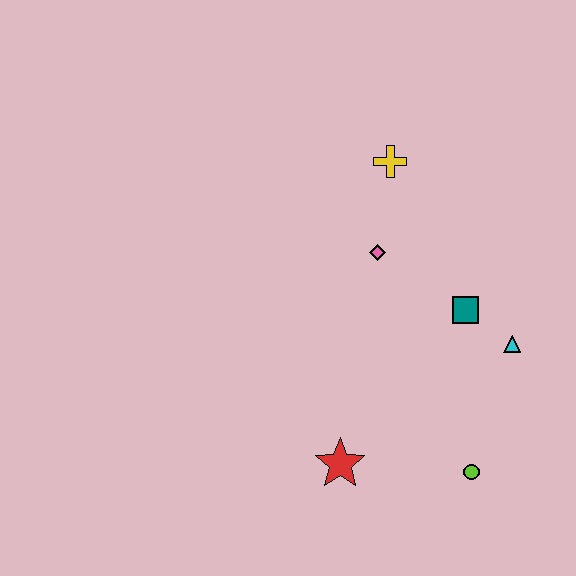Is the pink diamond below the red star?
No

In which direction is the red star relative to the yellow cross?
The red star is below the yellow cross.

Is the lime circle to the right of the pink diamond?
Yes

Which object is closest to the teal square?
The cyan triangle is closest to the teal square.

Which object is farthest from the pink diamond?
The lime circle is farthest from the pink diamond.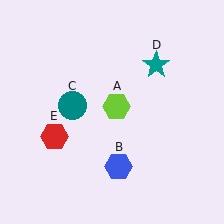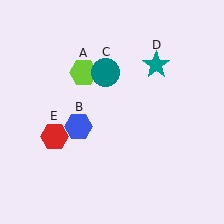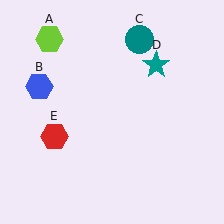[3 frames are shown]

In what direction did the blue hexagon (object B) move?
The blue hexagon (object B) moved up and to the left.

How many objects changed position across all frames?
3 objects changed position: lime hexagon (object A), blue hexagon (object B), teal circle (object C).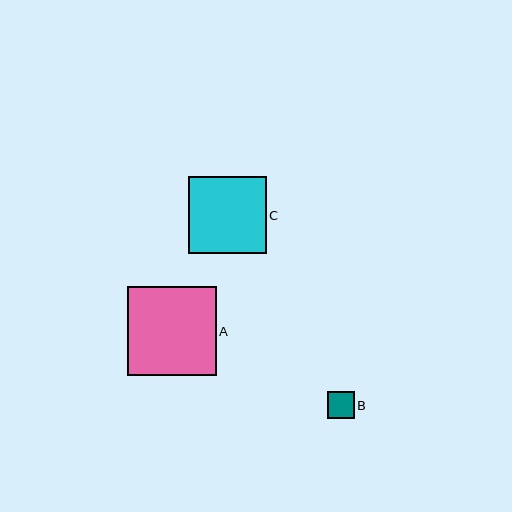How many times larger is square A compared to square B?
Square A is approximately 3.3 times the size of square B.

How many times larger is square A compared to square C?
Square A is approximately 1.1 times the size of square C.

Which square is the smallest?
Square B is the smallest with a size of approximately 27 pixels.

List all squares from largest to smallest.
From largest to smallest: A, C, B.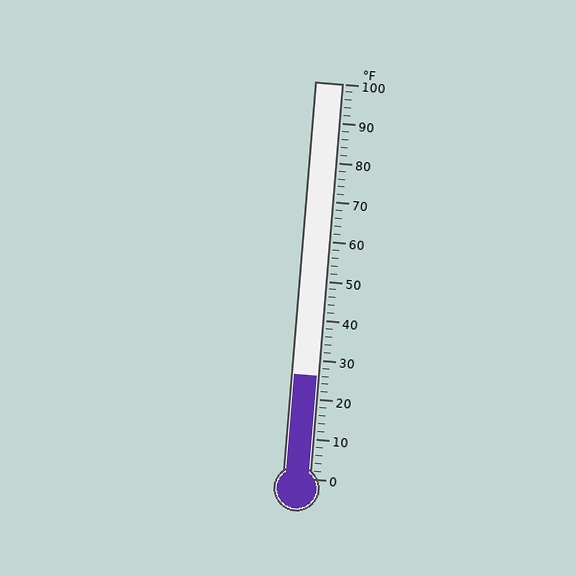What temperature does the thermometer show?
The thermometer shows approximately 26°F.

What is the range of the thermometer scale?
The thermometer scale ranges from 0°F to 100°F.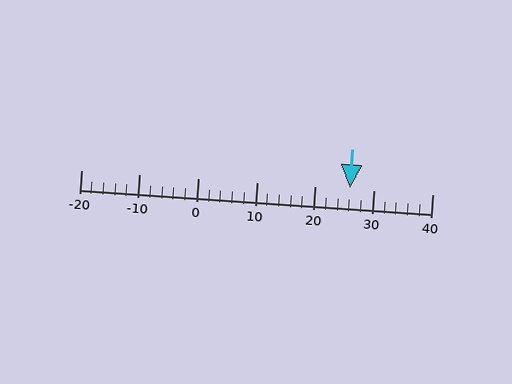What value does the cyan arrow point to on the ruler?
The cyan arrow points to approximately 26.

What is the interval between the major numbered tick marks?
The major tick marks are spaced 10 units apart.